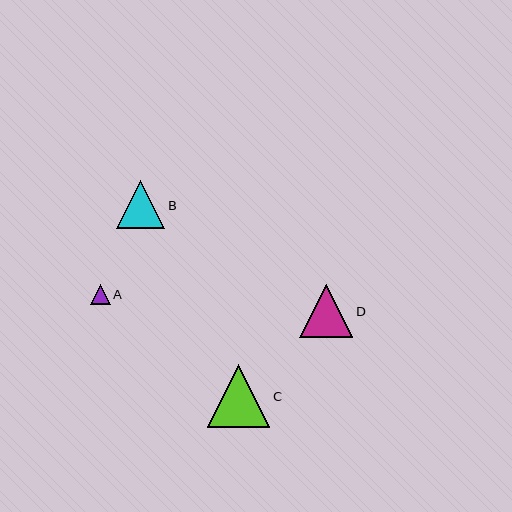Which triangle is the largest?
Triangle C is the largest with a size of approximately 63 pixels.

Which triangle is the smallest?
Triangle A is the smallest with a size of approximately 20 pixels.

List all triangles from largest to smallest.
From largest to smallest: C, D, B, A.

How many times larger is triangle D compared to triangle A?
Triangle D is approximately 2.7 times the size of triangle A.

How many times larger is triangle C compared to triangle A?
Triangle C is approximately 3.1 times the size of triangle A.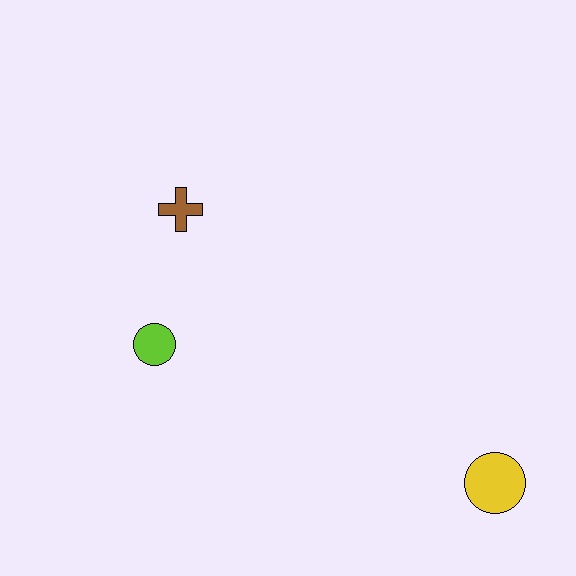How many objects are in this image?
There are 3 objects.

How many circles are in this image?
There are 2 circles.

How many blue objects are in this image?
There are no blue objects.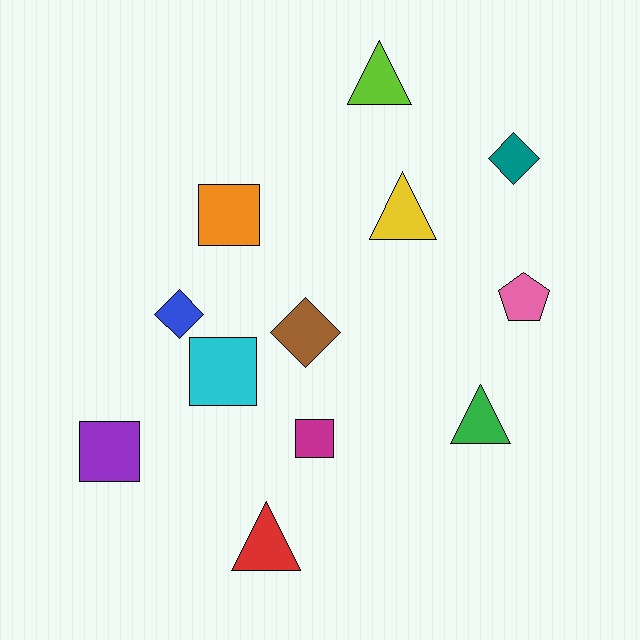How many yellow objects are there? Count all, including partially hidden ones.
There is 1 yellow object.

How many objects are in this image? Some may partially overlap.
There are 12 objects.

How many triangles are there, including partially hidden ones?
There are 4 triangles.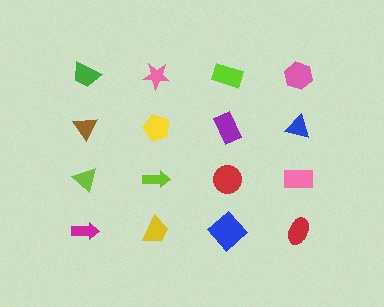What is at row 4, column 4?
A red ellipse.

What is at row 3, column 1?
A lime triangle.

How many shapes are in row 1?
4 shapes.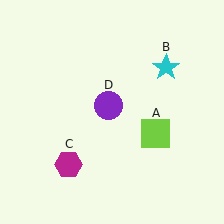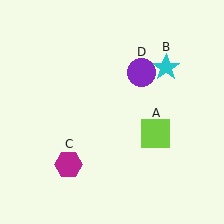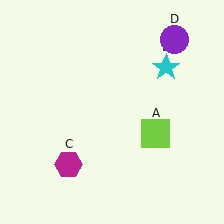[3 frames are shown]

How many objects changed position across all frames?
1 object changed position: purple circle (object D).